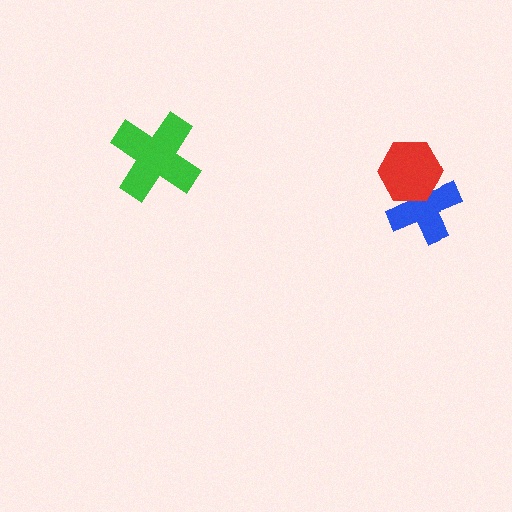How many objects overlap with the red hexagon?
1 object overlaps with the red hexagon.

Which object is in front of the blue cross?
The red hexagon is in front of the blue cross.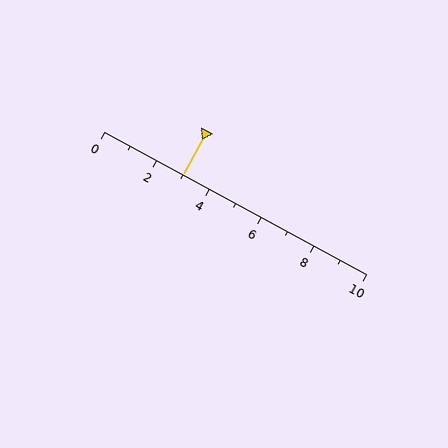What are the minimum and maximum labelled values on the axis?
The axis runs from 0 to 10.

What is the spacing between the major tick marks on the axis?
The major ticks are spaced 2 apart.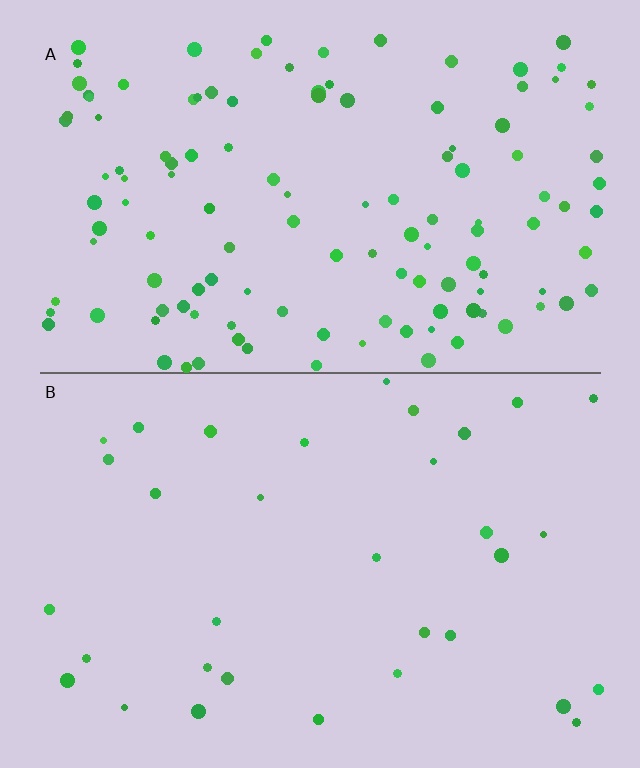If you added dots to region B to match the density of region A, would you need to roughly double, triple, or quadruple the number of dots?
Approximately quadruple.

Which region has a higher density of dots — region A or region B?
A (the top).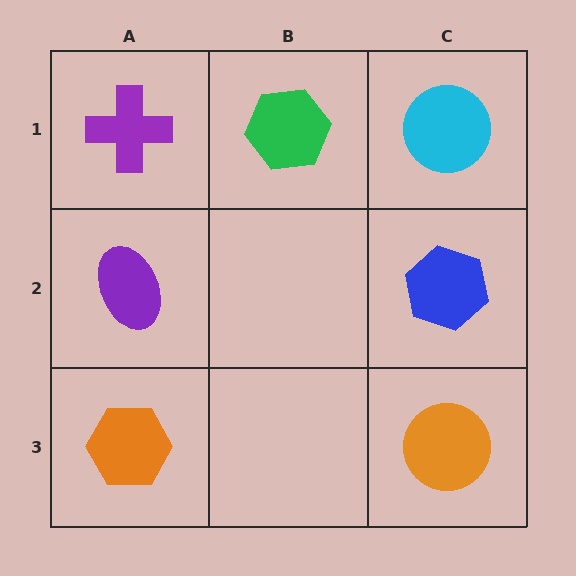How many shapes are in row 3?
2 shapes.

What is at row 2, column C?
A blue hexagon.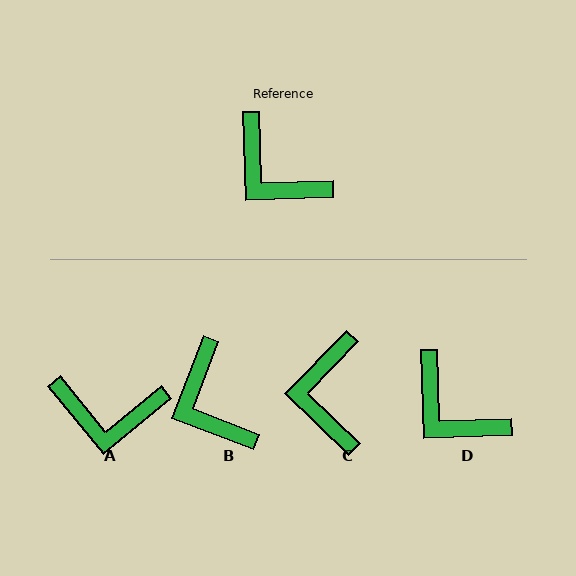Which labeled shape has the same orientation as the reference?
D.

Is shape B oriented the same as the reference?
No, it is off by about 23 degrees.